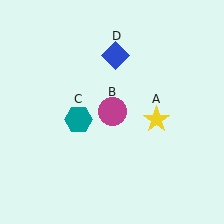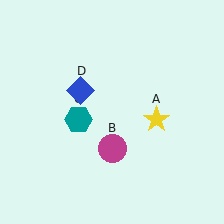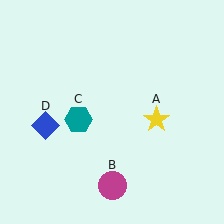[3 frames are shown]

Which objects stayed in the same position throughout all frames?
Yellow star (object A) and teal hexagon (object C) remained stationary.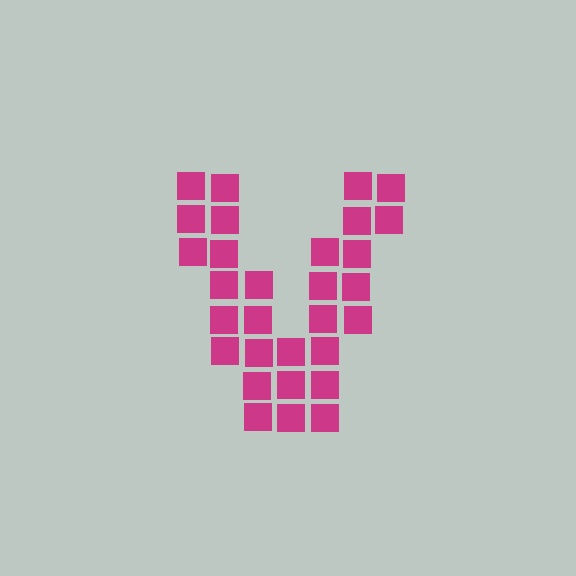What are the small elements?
The small elements are squares.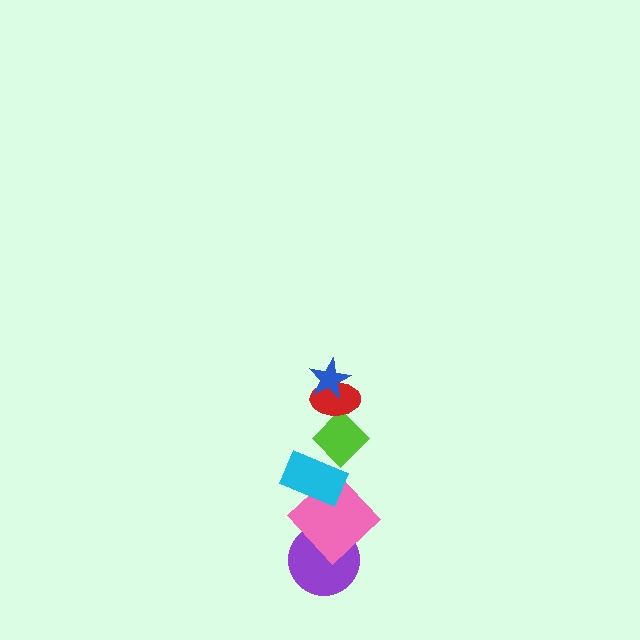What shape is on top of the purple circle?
The pink diamond is on top of the purple circle.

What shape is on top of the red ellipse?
The blue star is on top of the red ellipse.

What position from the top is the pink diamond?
The pink diamond is 5th from the top.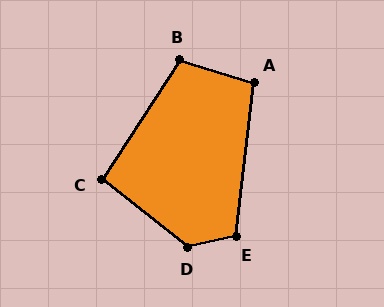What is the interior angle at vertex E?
Approximately 109 degrees (obtuse).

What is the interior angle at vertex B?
Approximately 106 degrees (obtuse).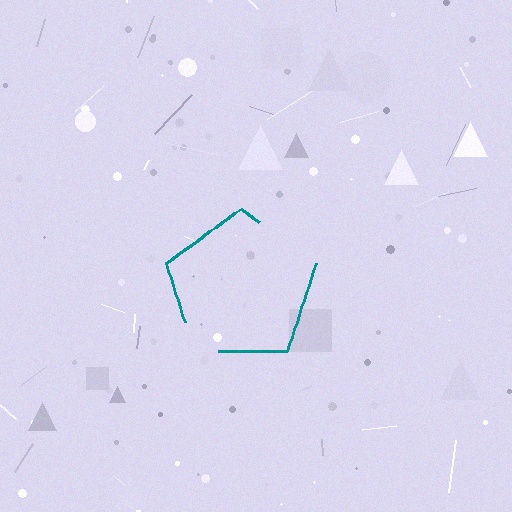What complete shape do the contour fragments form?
The contour fragments form a pentagon.